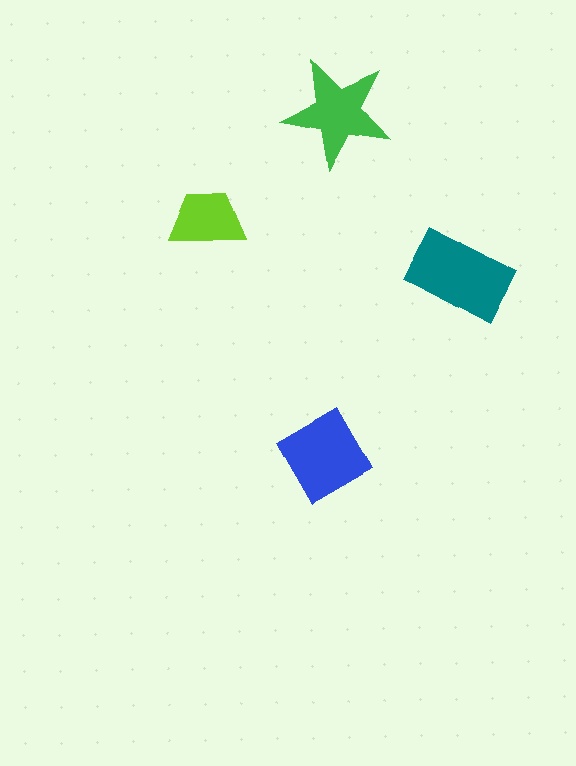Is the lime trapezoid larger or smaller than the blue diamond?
Smaller.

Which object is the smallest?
The lime trapezoid.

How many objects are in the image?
There are 4 objects in the image.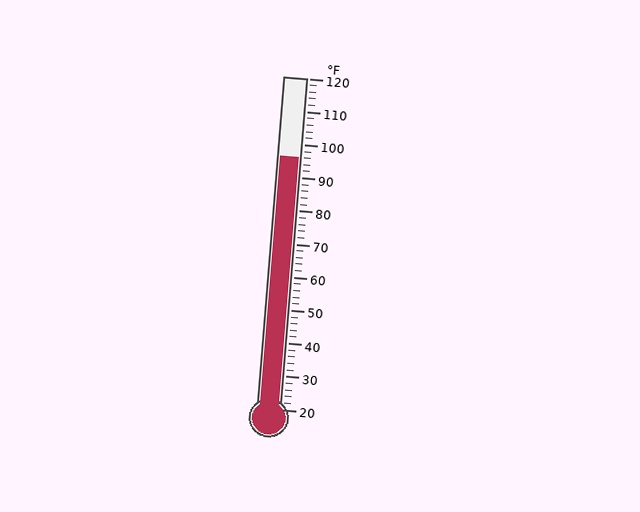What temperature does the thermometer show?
The thermometer shows approximately 96°F.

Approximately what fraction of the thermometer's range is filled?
The thermometer is filled to approximately 75% of its range.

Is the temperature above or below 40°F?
The temperature is above 40°F.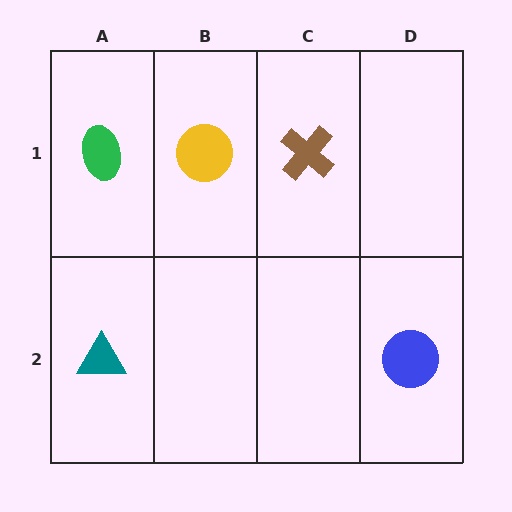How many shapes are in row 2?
2 shapes.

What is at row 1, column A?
A green ellipse.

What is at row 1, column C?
A brown cross.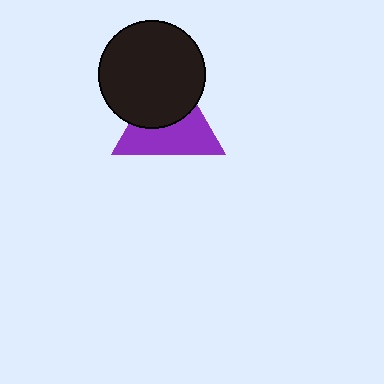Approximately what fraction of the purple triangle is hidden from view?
Roughly 45% of the purple triangle is hidden behind the black circle.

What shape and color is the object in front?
The object in front is a black circle.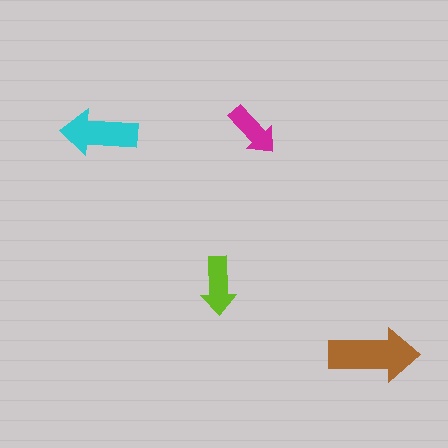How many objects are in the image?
There are 4 objects in the image.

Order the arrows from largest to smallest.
the brown one, the cyan one, the lime one, the magenta one.